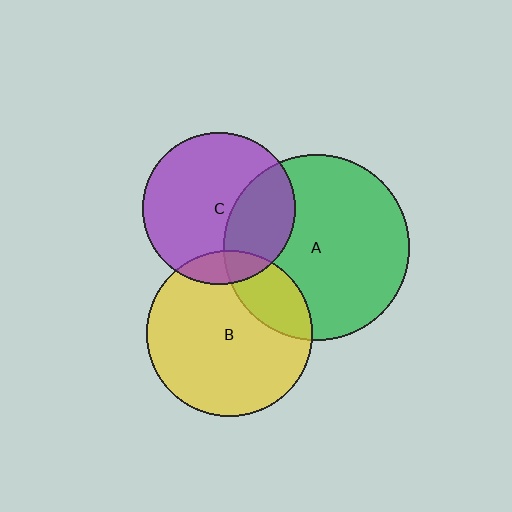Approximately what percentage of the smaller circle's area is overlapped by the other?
Approximately 10%.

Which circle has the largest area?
Circle A (green).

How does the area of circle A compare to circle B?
Approximately 1.3 times.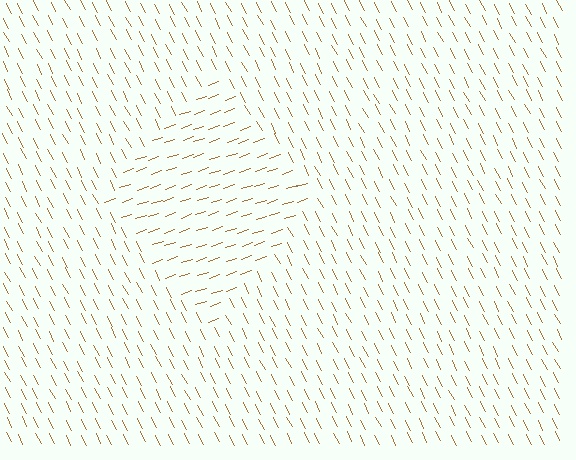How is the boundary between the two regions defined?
The boundary is defined purely by a change in line orientation (approximately 82 degrees difference). All lines are the same color and thickness.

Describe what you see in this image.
The image is filled with small brown line segments. A diamond region in the image has lines oriented differently from the surrounding lines, creating a visible texture boundary.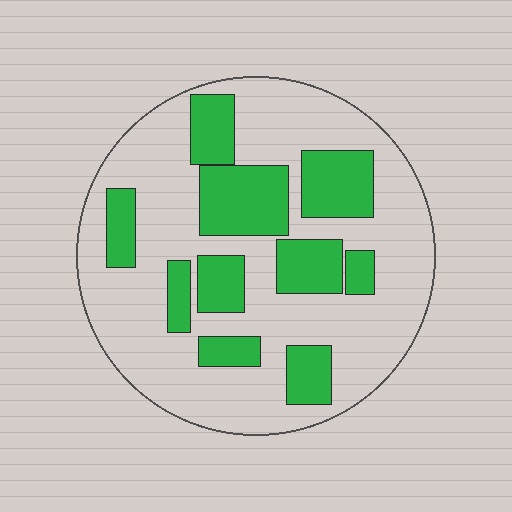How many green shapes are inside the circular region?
10.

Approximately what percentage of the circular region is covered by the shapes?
Approximately 30%.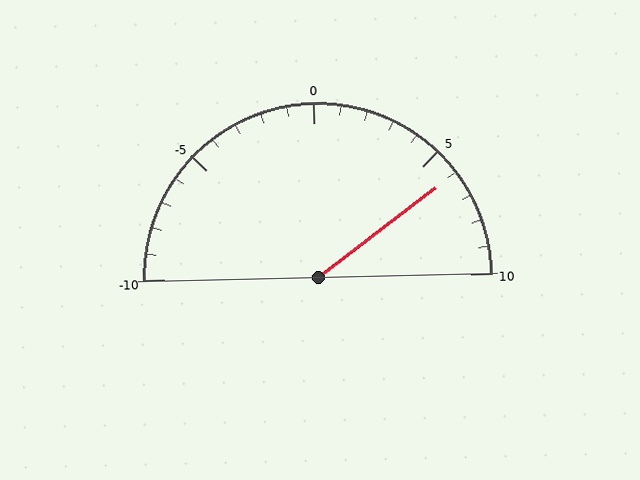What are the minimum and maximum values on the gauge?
The gauge ranges from -10 to 10.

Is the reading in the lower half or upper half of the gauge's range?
The reading is in the upper half of the range (-10 to 10).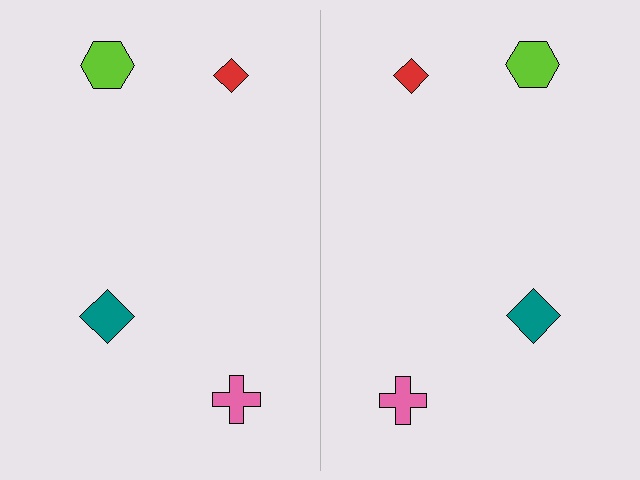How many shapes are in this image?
There are 8 shapes in this image.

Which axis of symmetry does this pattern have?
The pattern has a vertical axis of symmetry running through the center of the image.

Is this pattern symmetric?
Yes, this pattern has bilateral (reflection) symmetry.